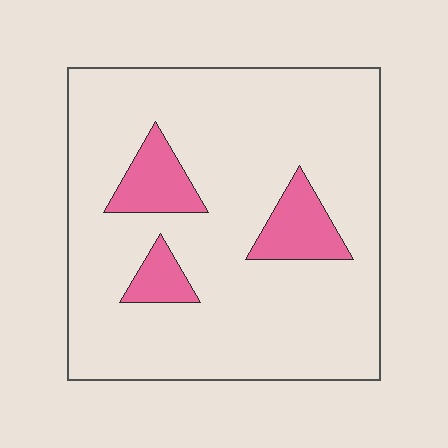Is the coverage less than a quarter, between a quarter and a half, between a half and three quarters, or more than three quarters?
Less than a quarter.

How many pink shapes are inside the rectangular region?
3.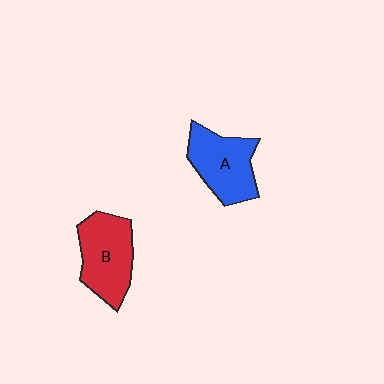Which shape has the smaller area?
Shape A (blue).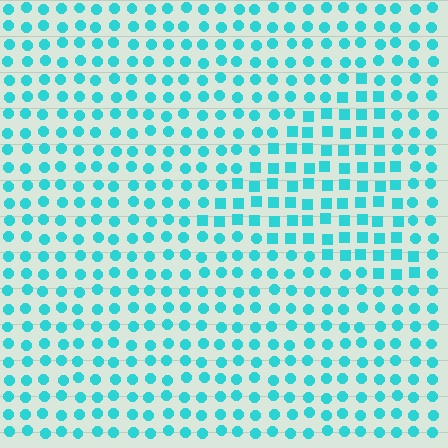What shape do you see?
I see a triangle.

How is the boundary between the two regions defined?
The boundary is defined by a change in element shape: squares inside vs. circles outside. All elements share the same color and spacing.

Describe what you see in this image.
The image is filled with small cyan elements arranged in a uniform grid. A triangle-shaped region contains squares, while the surrounding area contains circles. The boundary is defined purely by the change in element shape.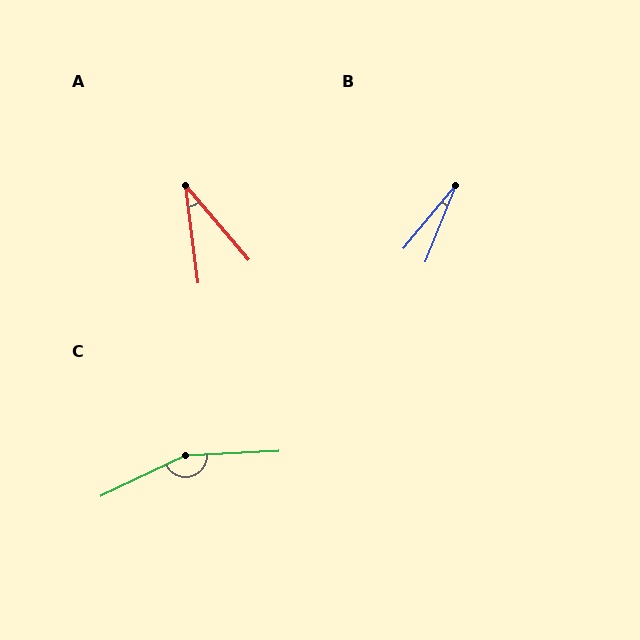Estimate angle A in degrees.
Approximately 33 degrees.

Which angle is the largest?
C, at approximately 157 degrees.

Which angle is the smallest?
B, at approximately 18 degrees.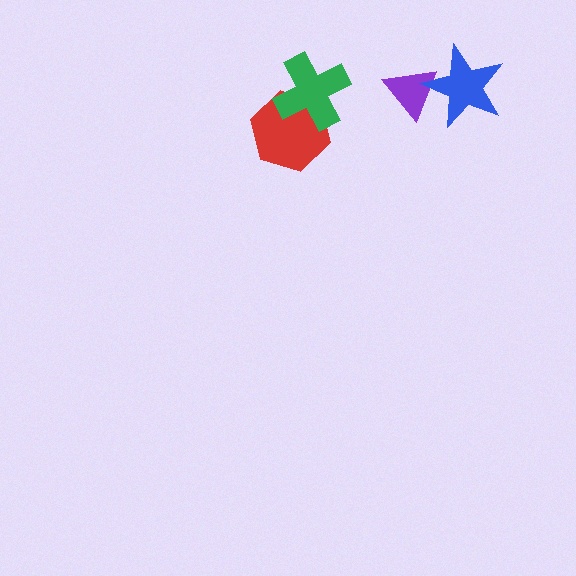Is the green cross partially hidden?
No, no other shape covers it.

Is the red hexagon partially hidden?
Yes, it is partially covered by another shape.